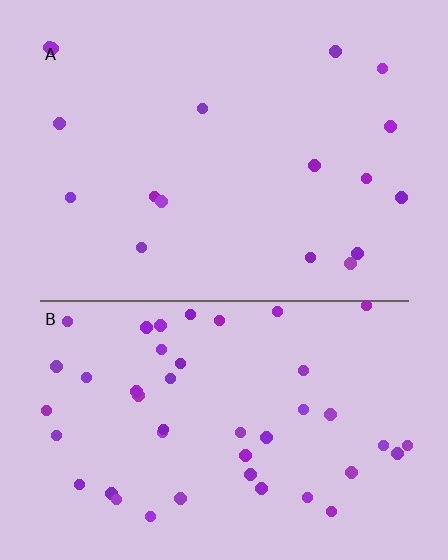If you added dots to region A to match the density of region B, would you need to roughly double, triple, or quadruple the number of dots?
Approximately triple.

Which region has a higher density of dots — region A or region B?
B (the bottom).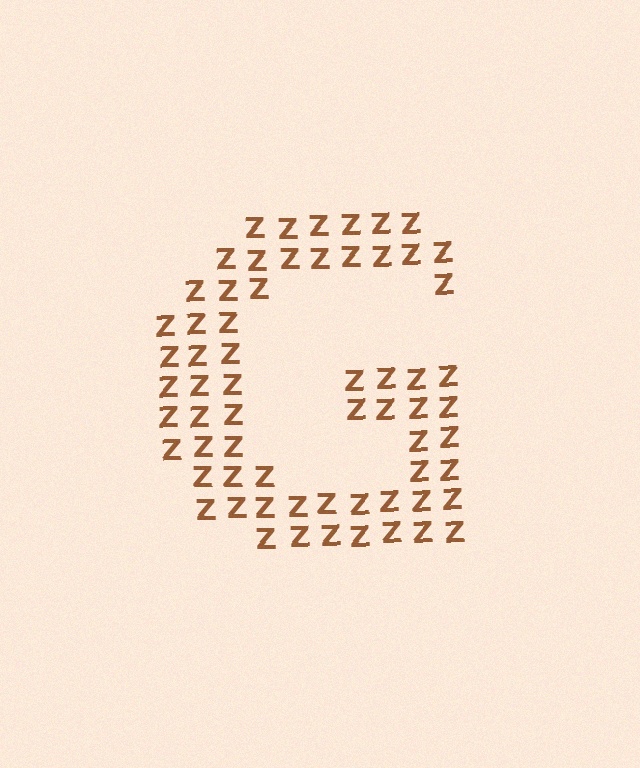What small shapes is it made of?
It is made of small letter Z's.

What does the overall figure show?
The overall figure shows the letter G.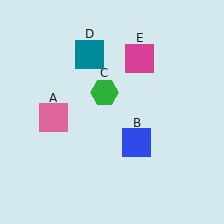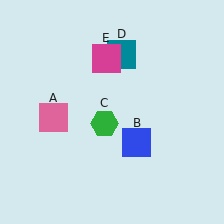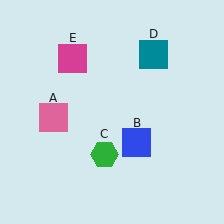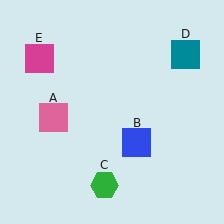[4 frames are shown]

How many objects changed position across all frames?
3 objects changed position: green hexagon (object C), teal square (object D), magenta square (object E).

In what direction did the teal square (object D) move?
The teal square (object D) moved right.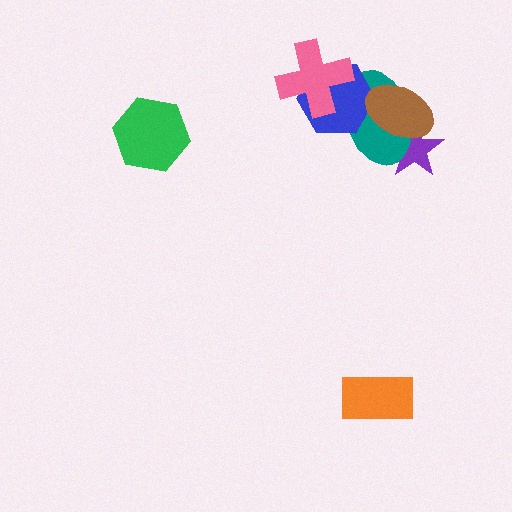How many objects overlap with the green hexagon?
0 objects overlap with the green hexagon.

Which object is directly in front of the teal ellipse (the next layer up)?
The blue hexagon is directly in front of the teal ellipse.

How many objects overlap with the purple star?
2 objects overlap with the purple star.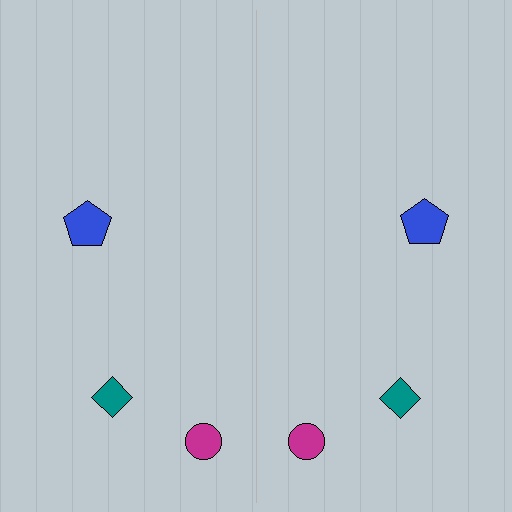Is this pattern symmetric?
Yes, this pattern has bilateral (reflection) symmetry.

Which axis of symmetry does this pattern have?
The pattern has a vertical axis of symmetry running through the center of the image.